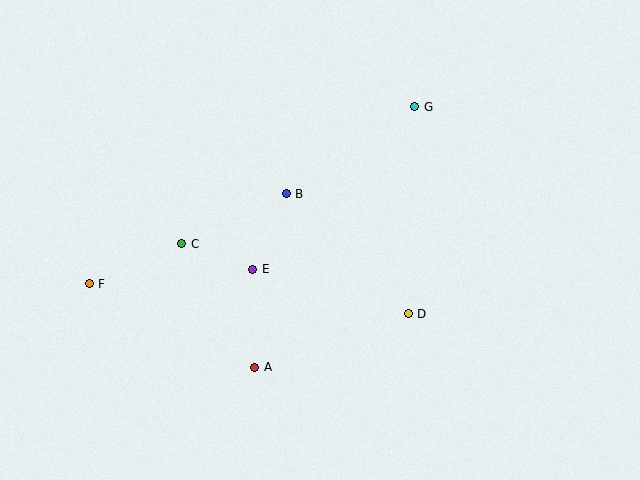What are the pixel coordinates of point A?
Point A is at (255, 367).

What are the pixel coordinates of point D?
Point D is at (408, 314).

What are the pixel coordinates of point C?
Point C is at (182, 244).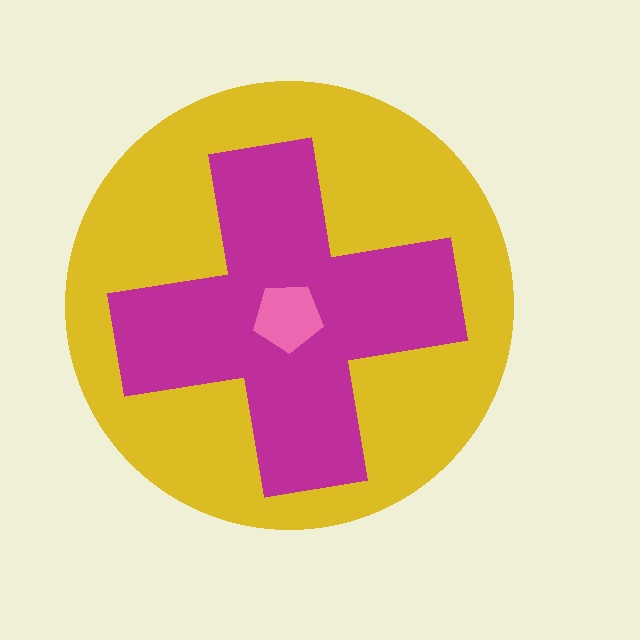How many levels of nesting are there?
3.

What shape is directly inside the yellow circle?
The magenta cross.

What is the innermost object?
The pink pentagon.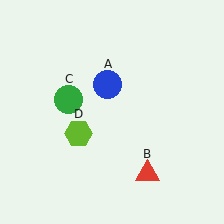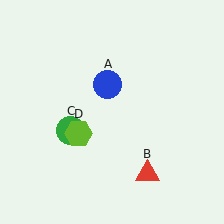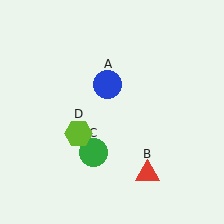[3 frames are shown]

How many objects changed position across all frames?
1 object changed position: green circle (object C).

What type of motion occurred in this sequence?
The green circle (object C) rotated counterclockwise around the center of the scene.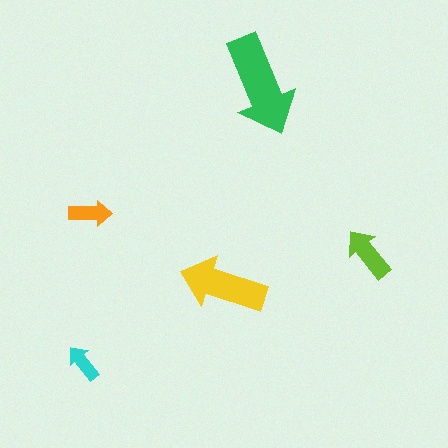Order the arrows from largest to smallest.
the green one, the yellow one, the lime one, the orange one, the cyan one.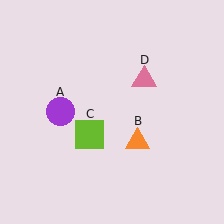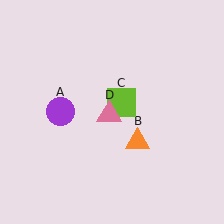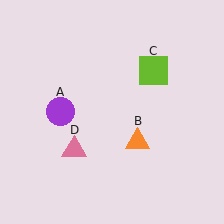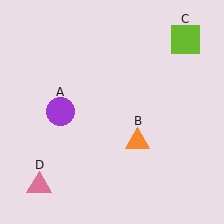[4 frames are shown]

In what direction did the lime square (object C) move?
The lime square (object C) moved up and to the right.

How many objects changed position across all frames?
2 objects changed position: lime square (object C), pink triangle (object D).